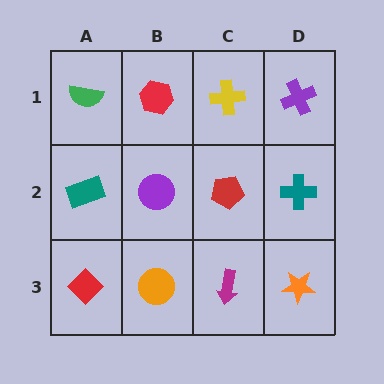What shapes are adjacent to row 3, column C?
A red pentagon (row 2, column C), an orange circle (row 3, column B), an orange star (row 3, column D).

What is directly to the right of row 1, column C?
A purple cross.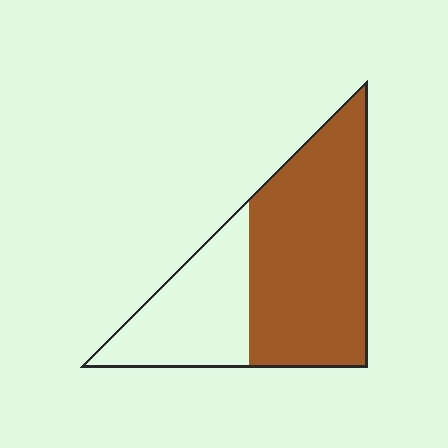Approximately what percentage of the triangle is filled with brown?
Approximately 65%.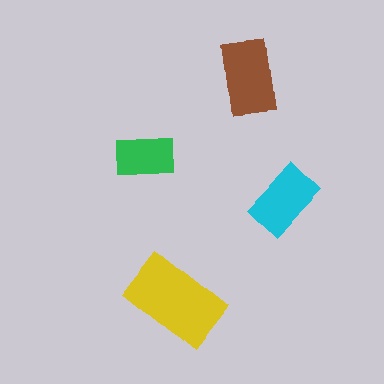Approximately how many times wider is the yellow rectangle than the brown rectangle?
About 1.5 times wider.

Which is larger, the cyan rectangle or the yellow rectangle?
The yellow one.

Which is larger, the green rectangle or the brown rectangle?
The brown one.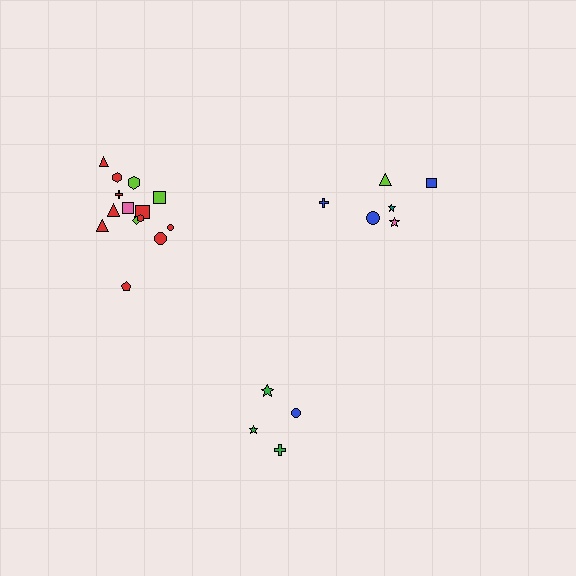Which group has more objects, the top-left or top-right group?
The top-left group.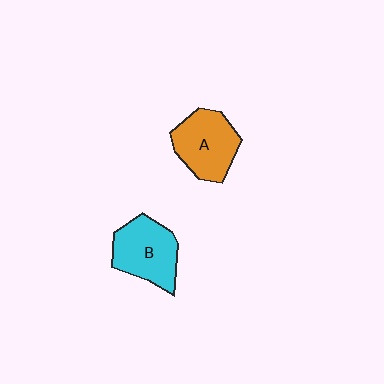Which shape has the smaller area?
Shape B (cyan).